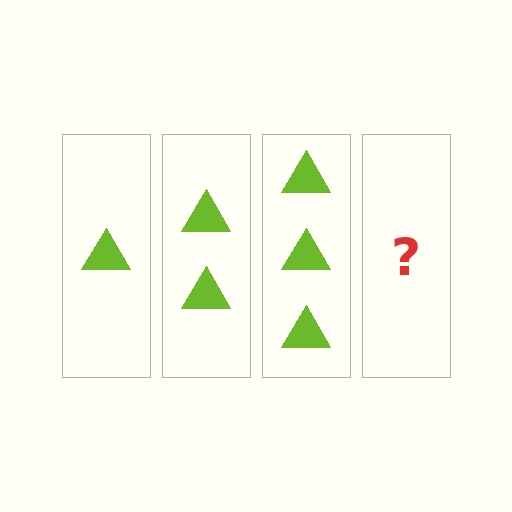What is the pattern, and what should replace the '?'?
The pattern is that each step adds one more triangle. The '?' should be 4 triangles.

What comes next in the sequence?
The next element should be 4 triangles.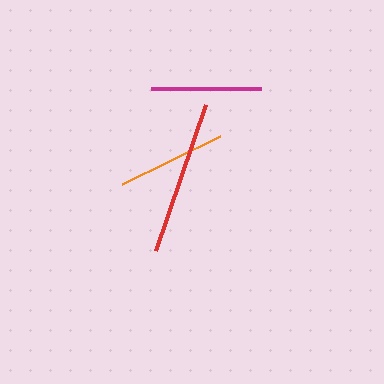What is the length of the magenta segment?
The magenta segment is approximately 110 pixels long.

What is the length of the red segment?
The red segment is approximately 153 pixels long.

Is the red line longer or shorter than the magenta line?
The red line is longer than the magenta line.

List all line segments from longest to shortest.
From longest to shortest: red, magenta, orange.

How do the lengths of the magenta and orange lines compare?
The magenta and orange lines are approximately the same length.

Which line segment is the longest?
The red line is the longest at approximately 153 pixels.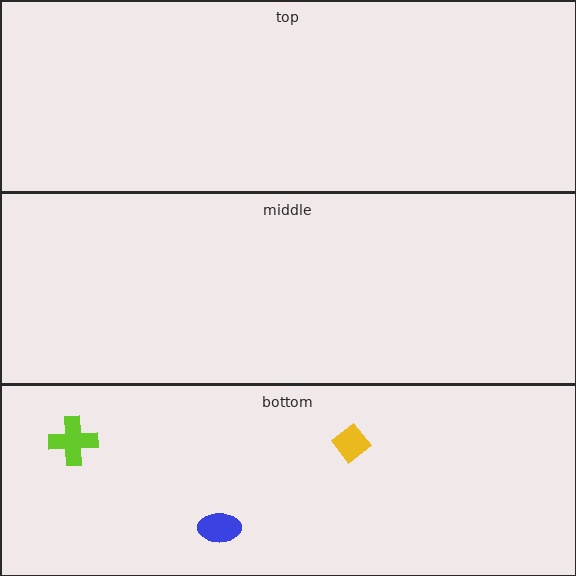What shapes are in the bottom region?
The lime cross, the yellow diamond, the blue ellipse.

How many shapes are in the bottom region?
3.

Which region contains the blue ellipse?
The bottom region.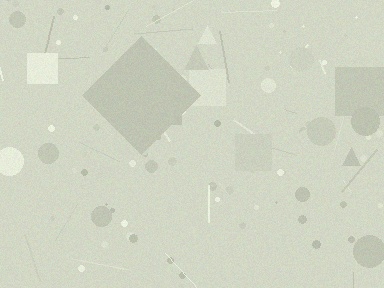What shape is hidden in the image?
A diamond is hidden in the image.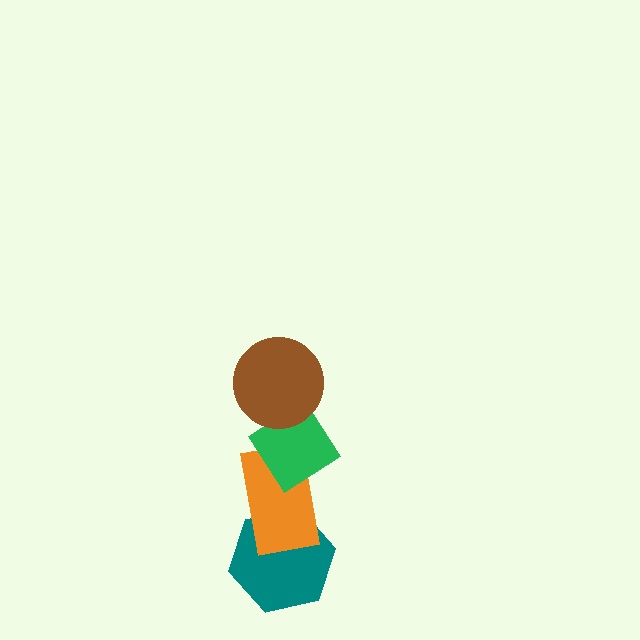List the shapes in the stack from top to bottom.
From top to bottom: the brown circle, the green diamond, the orange rectangle, the teal hexagon.